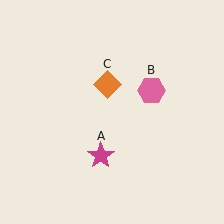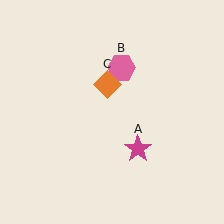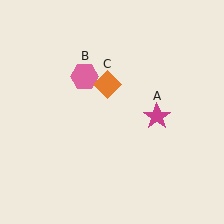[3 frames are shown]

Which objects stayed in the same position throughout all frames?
Orange diamond (object C) remained stationary.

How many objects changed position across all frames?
2 objects changed position: magenta star (object A), pink hexagon (object B).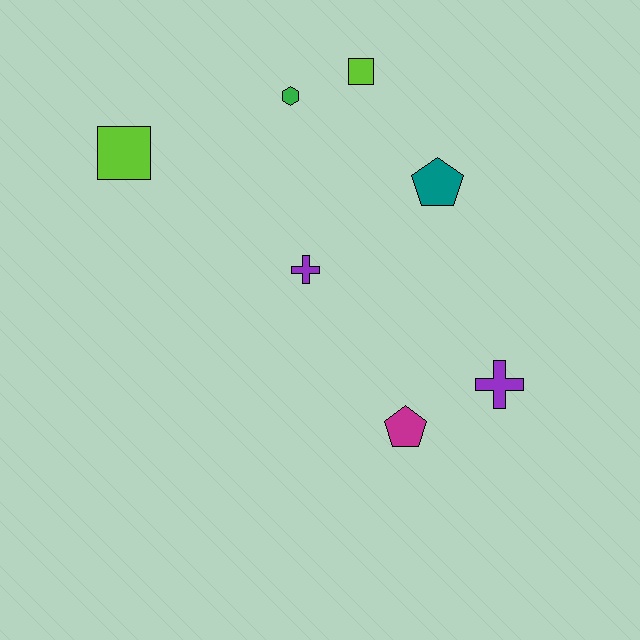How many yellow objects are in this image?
There are no yellow objects.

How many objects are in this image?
There are 7 objects.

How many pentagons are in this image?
There are 2 pentagons.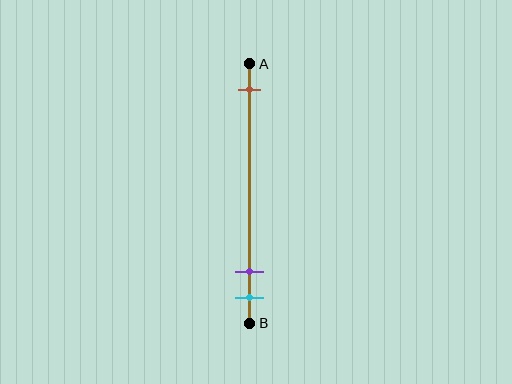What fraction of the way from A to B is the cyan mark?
The cyan mark is approximately 90% (0.9) of the way from A to B.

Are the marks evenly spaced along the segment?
No, the marks are not evenly spaced.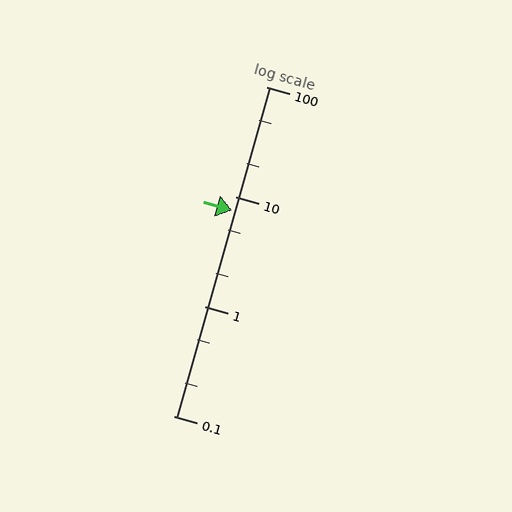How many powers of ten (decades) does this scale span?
The scale spans 3 decades, from 0.1 to 100.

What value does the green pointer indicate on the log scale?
The pointer indicates approximately 7.5.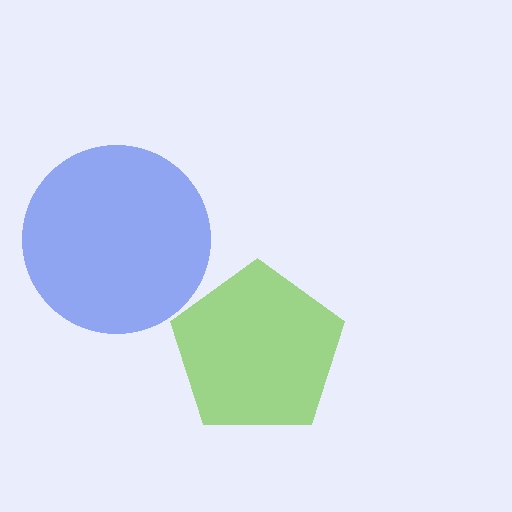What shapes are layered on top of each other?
The layered shapes are: a blue circle, a lime pentagon.